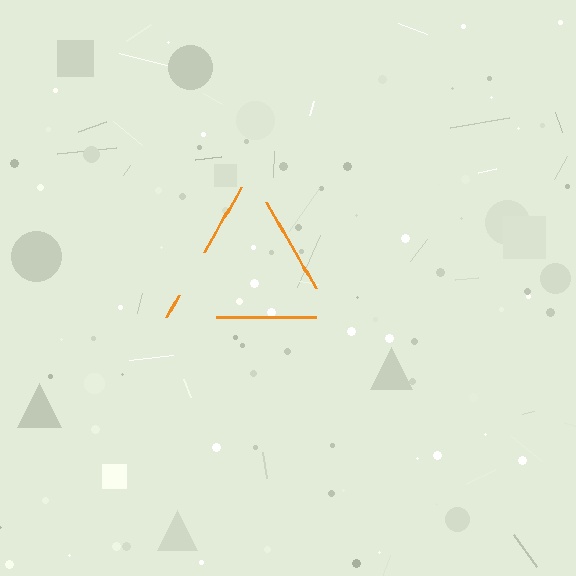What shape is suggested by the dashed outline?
The dashed outline suggests a triangle.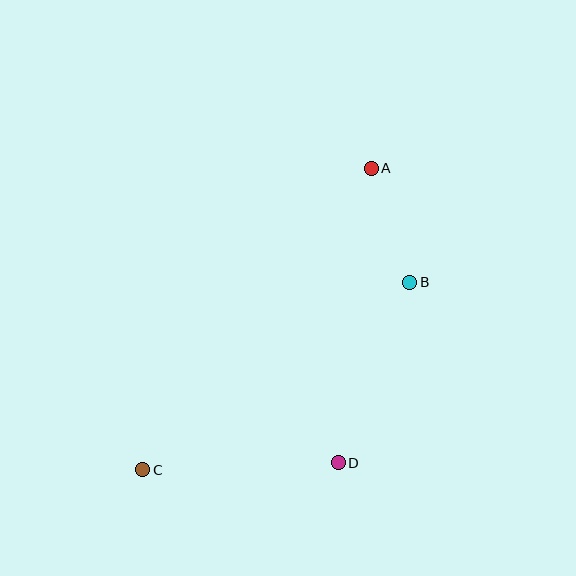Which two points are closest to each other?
Points A and B are closest to each other.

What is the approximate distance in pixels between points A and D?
The distance between A and D is approximately 296 pixels.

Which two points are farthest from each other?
Points A and C are farthest from each other.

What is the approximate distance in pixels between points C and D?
The distance between C and D is approximately 196 pixels.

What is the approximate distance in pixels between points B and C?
The distance between B and C is approximately 327 pixels.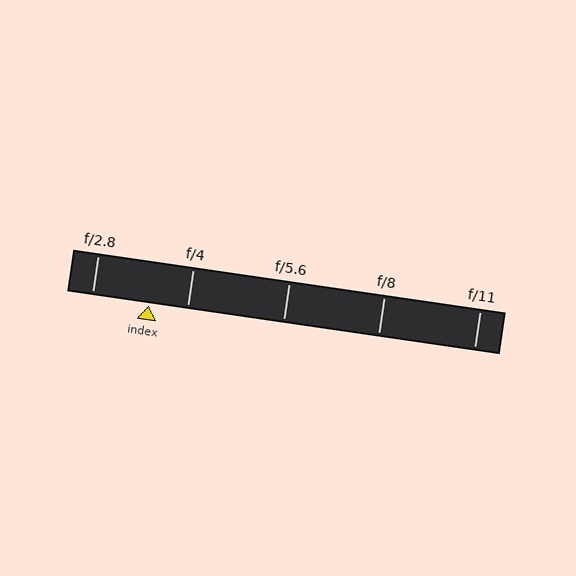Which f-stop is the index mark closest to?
The index mark is closest to f/4.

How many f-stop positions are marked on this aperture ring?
There are 5 f-stop positions marked.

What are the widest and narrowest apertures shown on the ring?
The widest aperture shown is f/2.8 and the narrowest is f/11.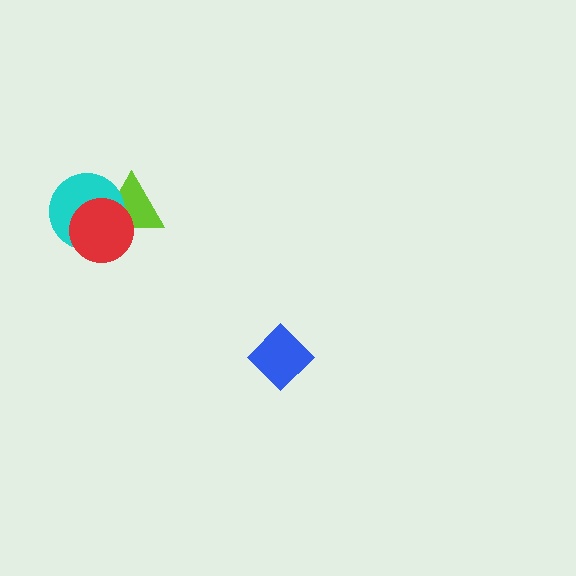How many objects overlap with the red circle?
2 objects overlap with the red circle.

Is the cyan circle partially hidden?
Yes, it is partially covered by another shape.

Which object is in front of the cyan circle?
The red circle is in front of the cyan circle.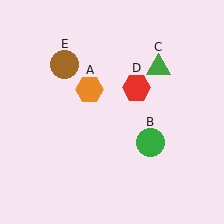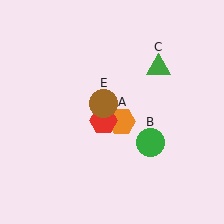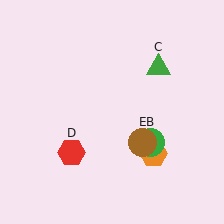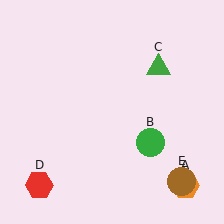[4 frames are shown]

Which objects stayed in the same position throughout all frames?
Green circle (object B) and green triangle (object C) remained stationary.